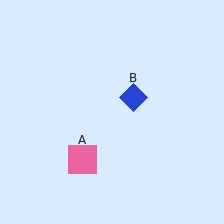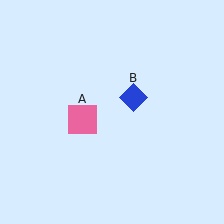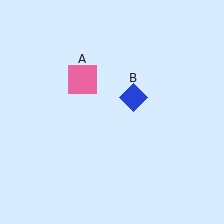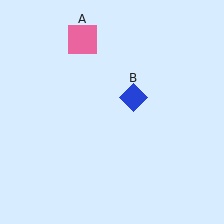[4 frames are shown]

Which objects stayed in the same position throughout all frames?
Blue diamond (object B) remained stationary.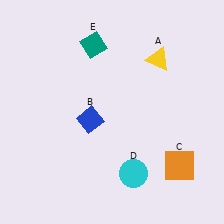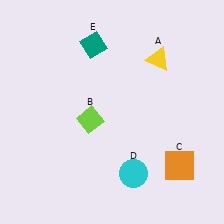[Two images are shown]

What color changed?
The diamond (B) changed from blue in Image 1 to lime in Image 2.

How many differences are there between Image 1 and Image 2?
There is 1 difference between the two images.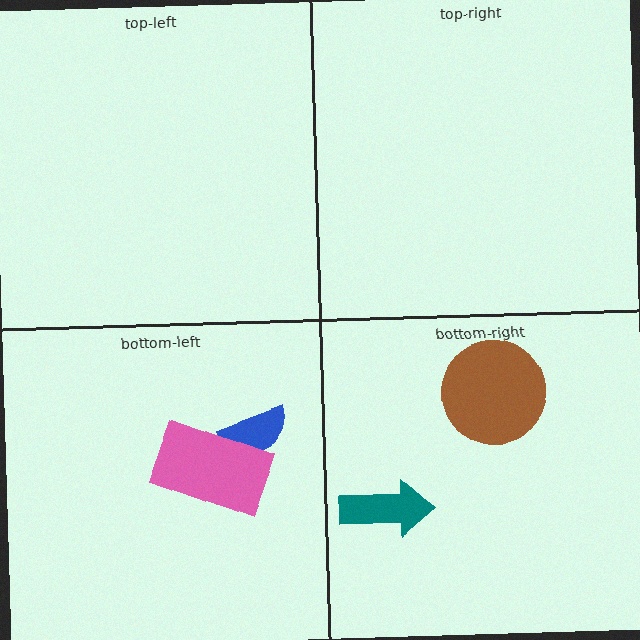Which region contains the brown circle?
The bottom-right region.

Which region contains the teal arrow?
The bottom-right region.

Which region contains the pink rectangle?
The bottom-left region.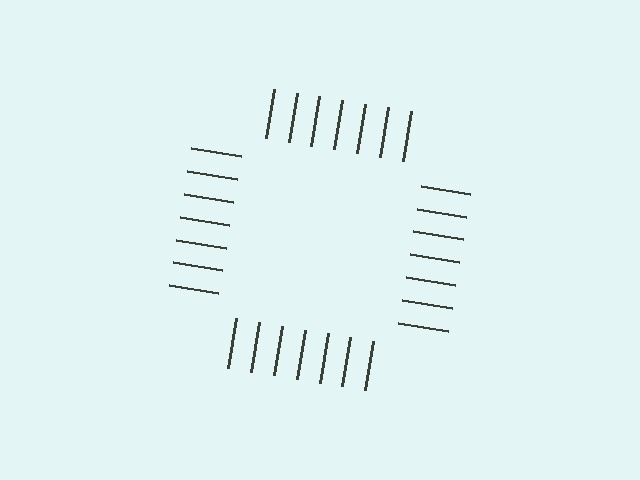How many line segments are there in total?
28 — 7 along each of the 4 edges.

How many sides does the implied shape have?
4 sides — the line-ends trace a square.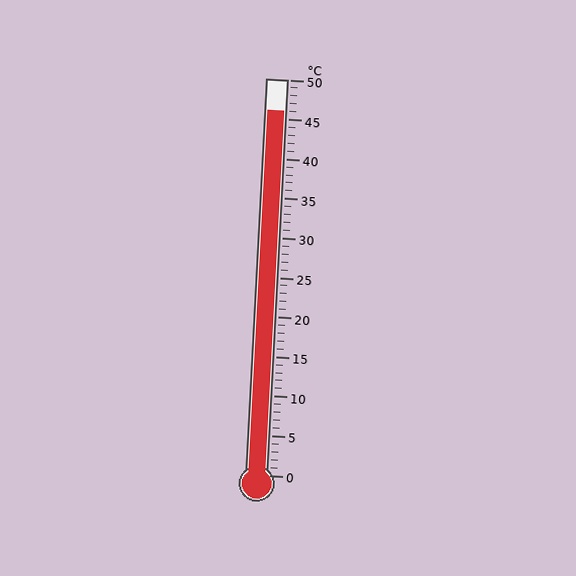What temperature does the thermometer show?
The thermometer shows approximately 46°C.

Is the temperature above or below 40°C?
The temperature is above 40°C.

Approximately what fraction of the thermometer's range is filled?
The thermometer is filled to approximately 90% of its range.